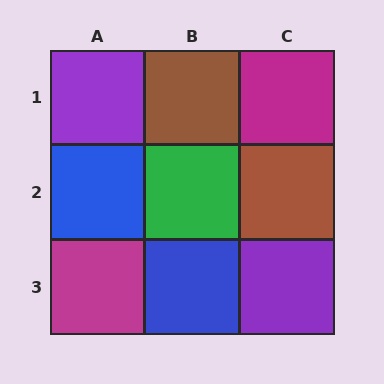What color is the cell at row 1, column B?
Brown.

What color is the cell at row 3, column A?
Magenta.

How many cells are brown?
2 cells are brown.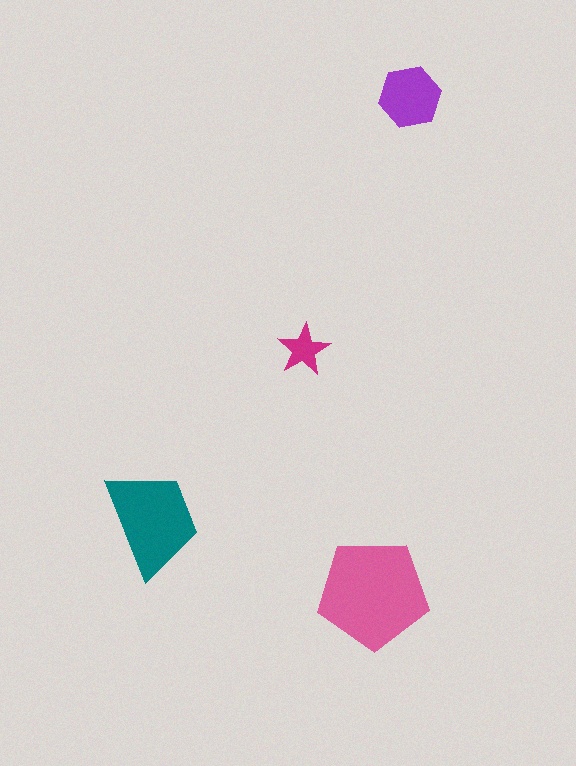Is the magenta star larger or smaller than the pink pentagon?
Smaller.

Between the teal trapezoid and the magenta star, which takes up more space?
The teal trapezoid.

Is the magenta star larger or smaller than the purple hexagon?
Smaller.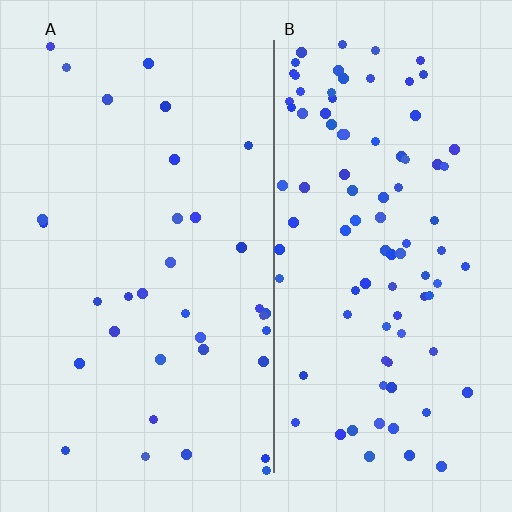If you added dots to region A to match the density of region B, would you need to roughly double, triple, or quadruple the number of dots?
Approximately triple.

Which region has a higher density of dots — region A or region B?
B (the right).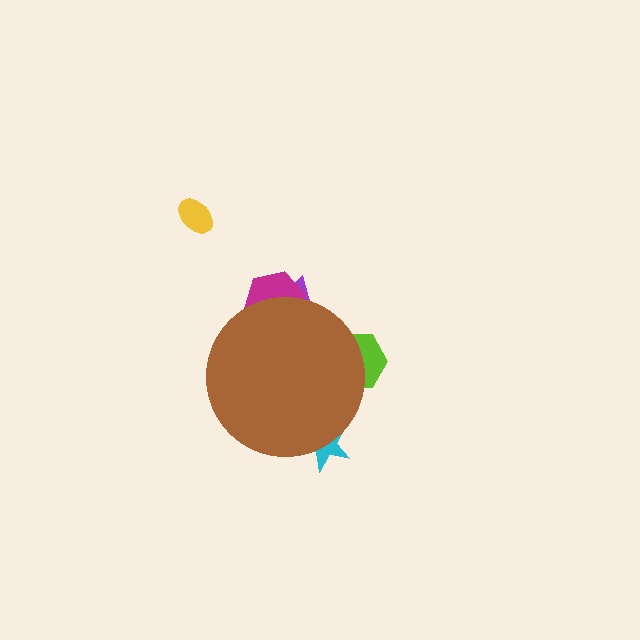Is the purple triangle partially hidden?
Yes, the purple triangle is partially hidden behind the brown circle.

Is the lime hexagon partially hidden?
Yes, the lime hexagon is partially hidden behind the brown circle.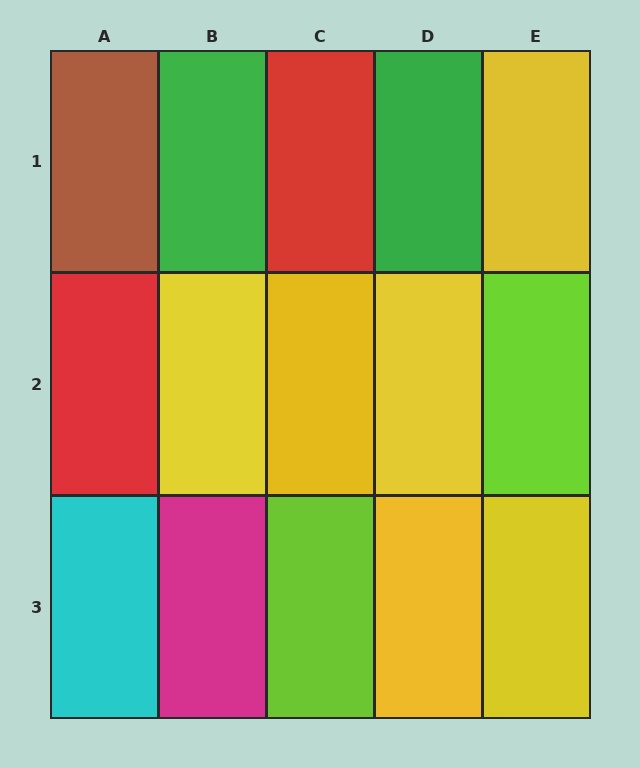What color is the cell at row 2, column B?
Yellow.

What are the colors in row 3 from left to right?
Cyan, magenta, lime, yellow, yellow.